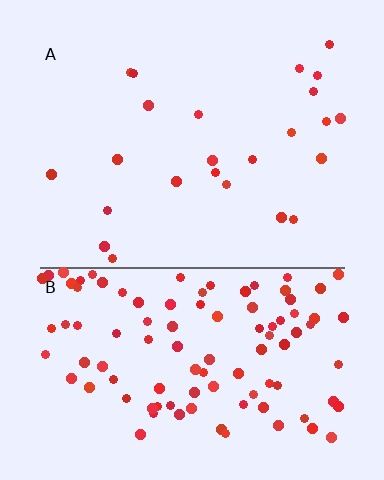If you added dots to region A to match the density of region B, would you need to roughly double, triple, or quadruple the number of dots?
Approximately quadruple.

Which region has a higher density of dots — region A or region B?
B (the bottom).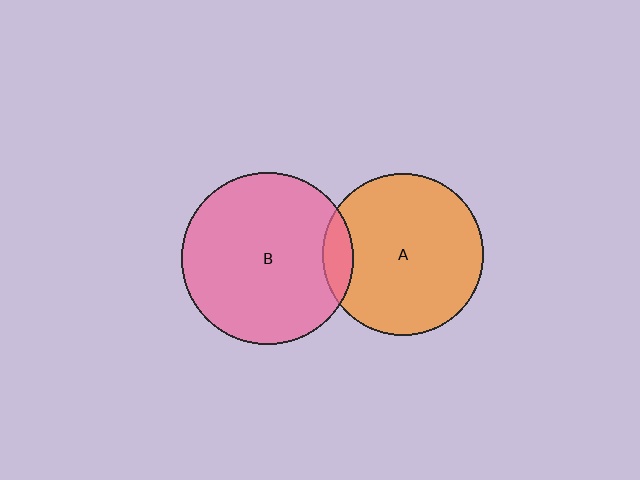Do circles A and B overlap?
Yes.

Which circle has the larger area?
Circle B (pink).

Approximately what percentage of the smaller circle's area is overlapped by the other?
Approximately 10%.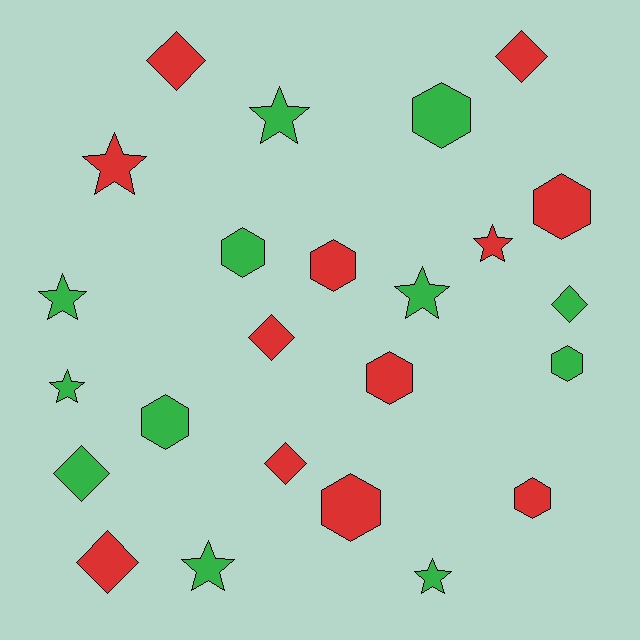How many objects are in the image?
There are 24 objects.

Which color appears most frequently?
Red, with 12 objects.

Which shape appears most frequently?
Hexagon, with 9 objects.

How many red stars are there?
There are 2 red stars.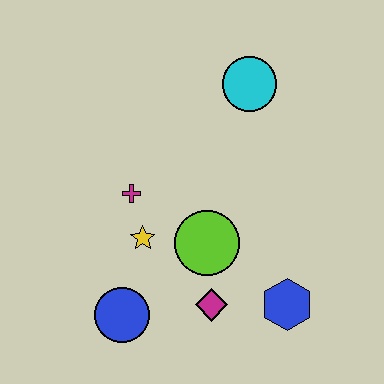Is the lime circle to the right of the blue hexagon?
No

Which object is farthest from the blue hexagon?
The cyan circle is farthest from the blue hexagon.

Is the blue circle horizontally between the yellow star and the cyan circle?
No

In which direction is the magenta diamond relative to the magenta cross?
The magenta diamond is below the magenta cross.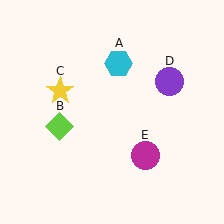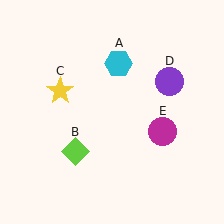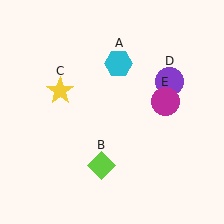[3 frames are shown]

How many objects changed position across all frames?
2 objects changed position: lime diamond (object B), magenta circle (object E).